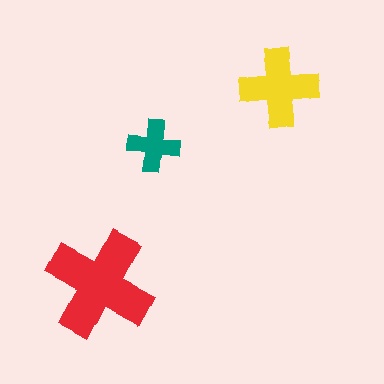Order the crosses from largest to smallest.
the red one, the yellow one, the teal one.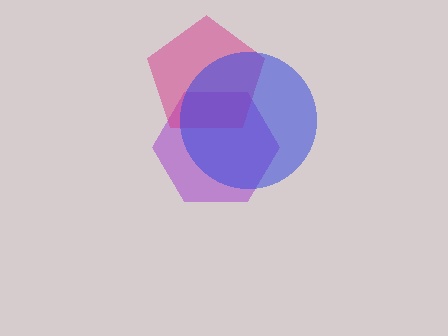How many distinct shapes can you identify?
There are 3 distinct shapes: a purple hexagon, a magenta pentagon, a blue circle.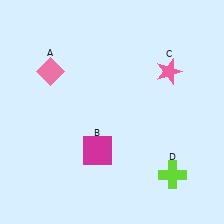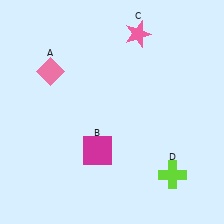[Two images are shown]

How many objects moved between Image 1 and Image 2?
1 object moved between the two images.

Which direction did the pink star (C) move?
The pink star (C) moved up.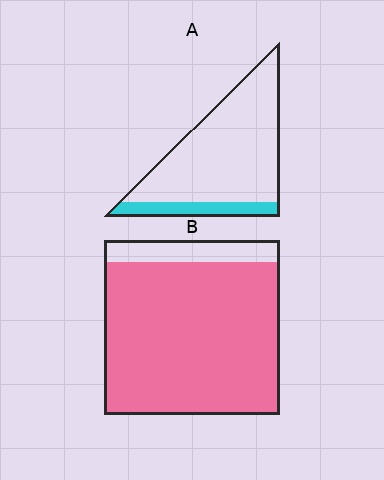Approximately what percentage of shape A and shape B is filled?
A is approximately 15% and B is approximately 85%.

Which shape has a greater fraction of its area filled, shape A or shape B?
Shape B.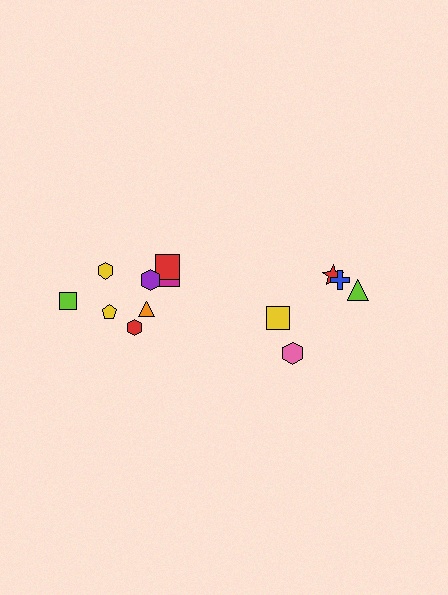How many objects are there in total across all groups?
There are 13 objects.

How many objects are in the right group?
There are 5 objects.